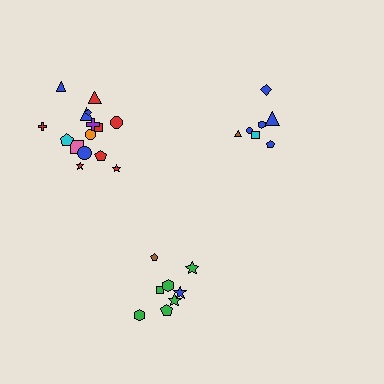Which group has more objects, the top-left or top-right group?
The top-left group.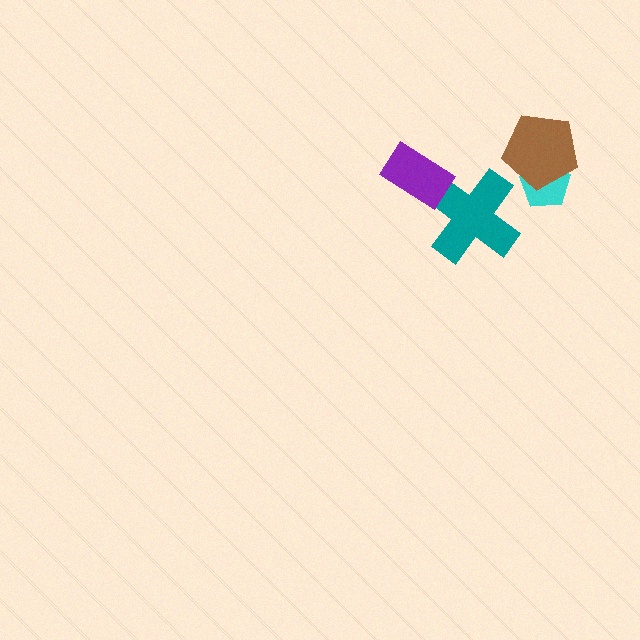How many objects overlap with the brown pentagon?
1 object overlaps with the brown pentagon.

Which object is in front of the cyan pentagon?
The brown pentagon is in front of the cyan pentagon.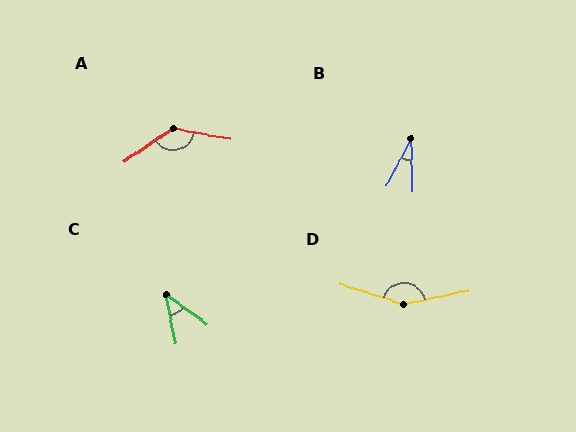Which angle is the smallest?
B, at approximately 29 degrees.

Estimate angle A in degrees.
Approximately 135 degrees.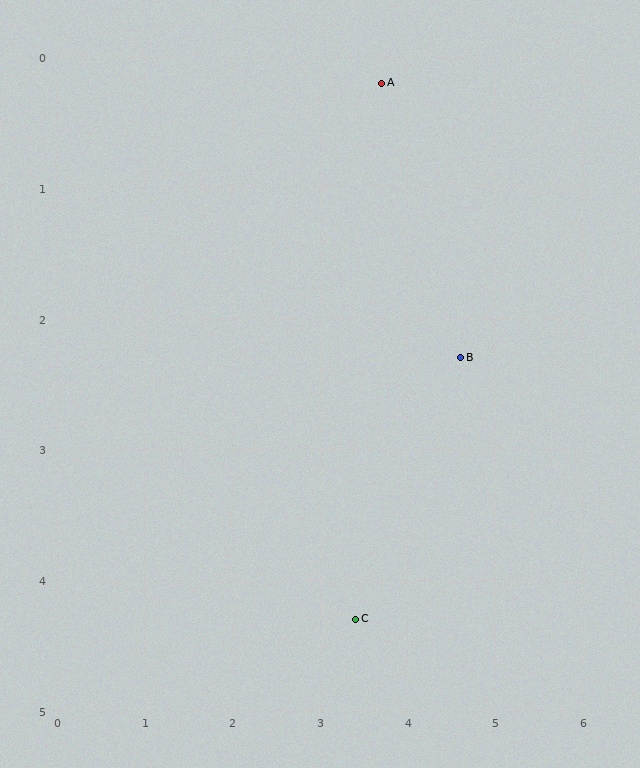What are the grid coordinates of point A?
Point A is at approximately (3.7, 0.2).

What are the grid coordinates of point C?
Point C is at approximately (3.4, 4.3).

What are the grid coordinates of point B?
Point B is at approximately (4.6, 2.3).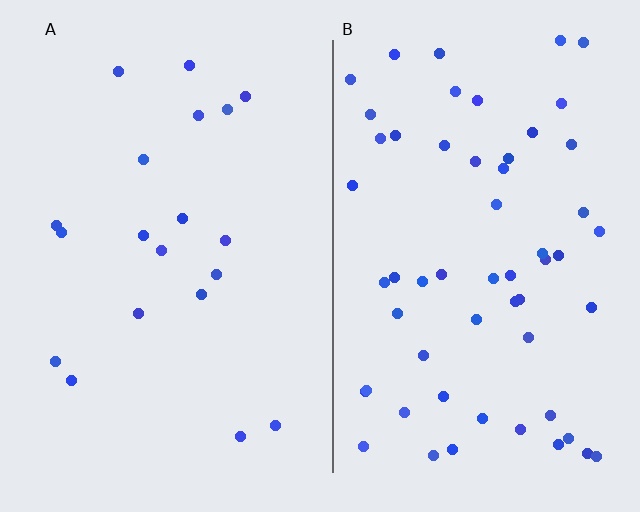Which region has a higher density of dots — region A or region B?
B (the right).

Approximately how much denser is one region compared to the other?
Approximately 2.9× — region B over region A.